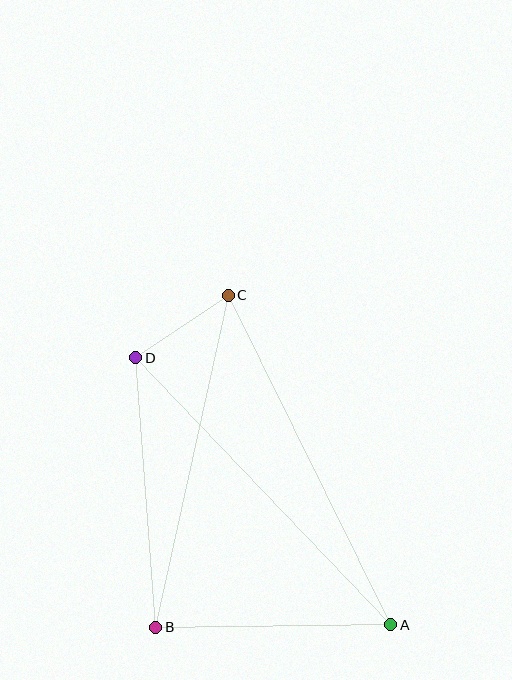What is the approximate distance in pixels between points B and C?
The distance between B and C is approximately 340 pixels.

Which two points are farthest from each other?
Points A and D are farthest from each other.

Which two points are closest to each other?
Points C and D are closest to each other.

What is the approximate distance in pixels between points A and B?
The distance between A and B is approximately 235 pixels.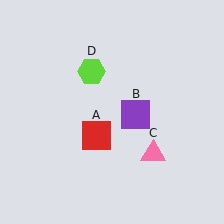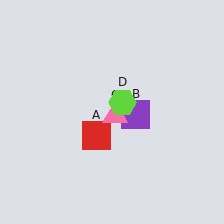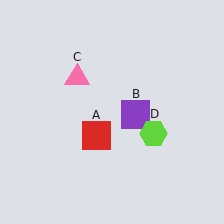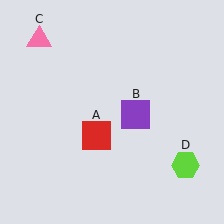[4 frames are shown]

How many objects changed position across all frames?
2 objects changed position: pink triangle (object C), lime hexagon (object D).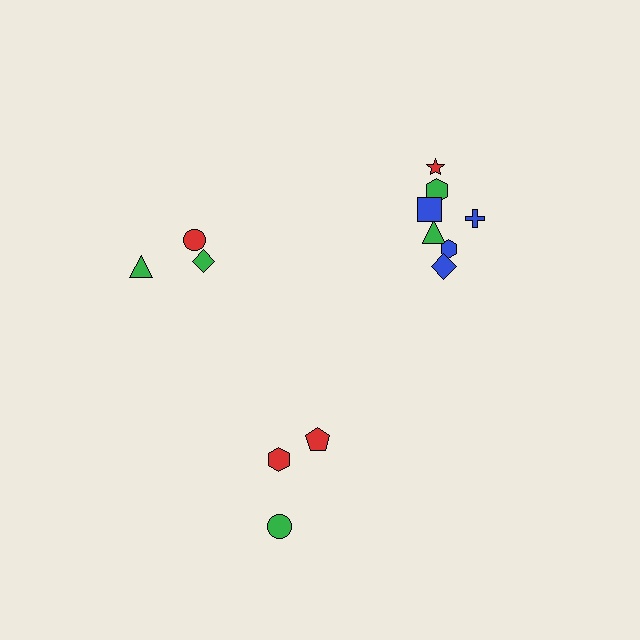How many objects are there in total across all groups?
There are 14 objects.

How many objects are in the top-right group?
There are 8 objects.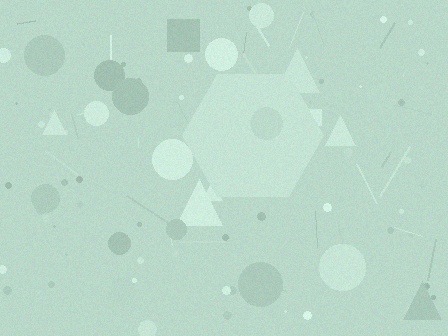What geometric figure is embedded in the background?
A hexagon is embedded in the background.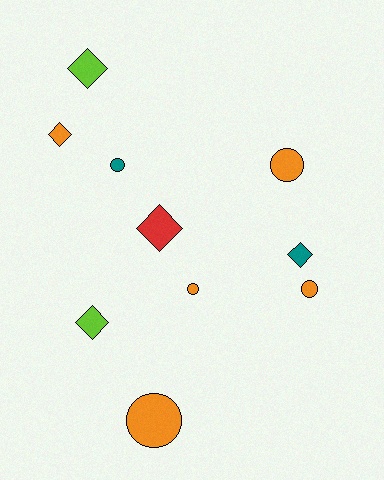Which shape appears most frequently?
Circle, with 5 objects.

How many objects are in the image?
There are 10 objects.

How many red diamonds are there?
There is 1 red diamond.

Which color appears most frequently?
Orange, with 5 objects.